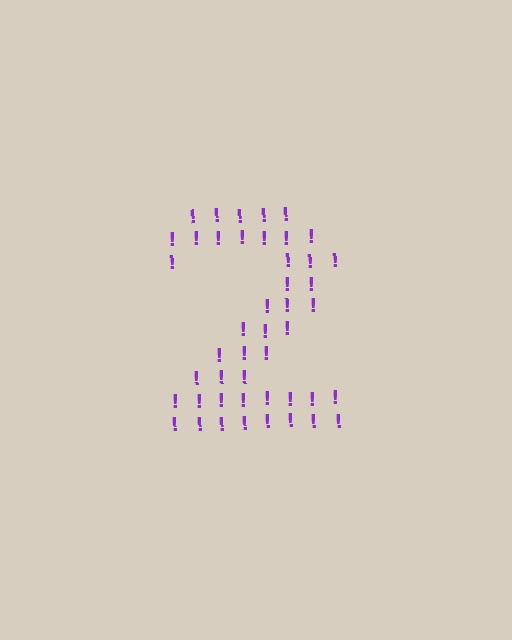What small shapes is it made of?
It is made of small exclamation marks.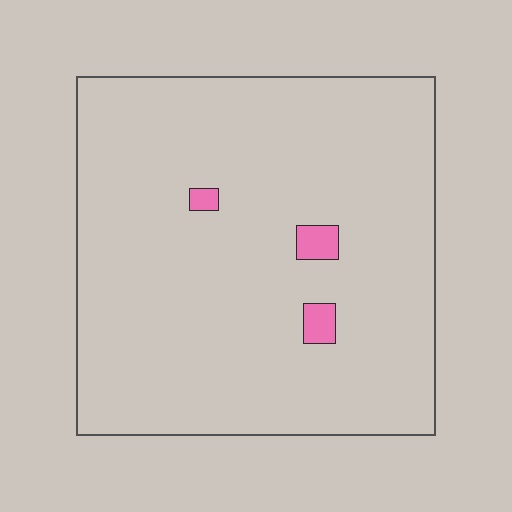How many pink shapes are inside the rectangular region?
3.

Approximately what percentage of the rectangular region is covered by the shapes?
Approximately 5%.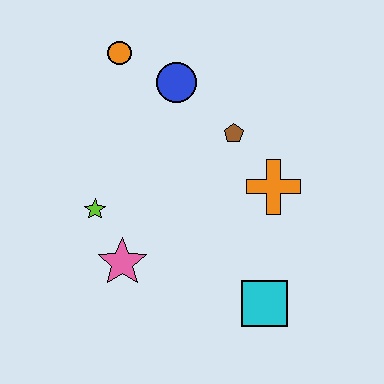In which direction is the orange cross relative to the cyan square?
The orange cross is above the cyan square.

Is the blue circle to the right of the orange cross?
No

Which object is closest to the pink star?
The lime star is closest to the pink star.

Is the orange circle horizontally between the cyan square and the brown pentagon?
No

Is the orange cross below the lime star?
No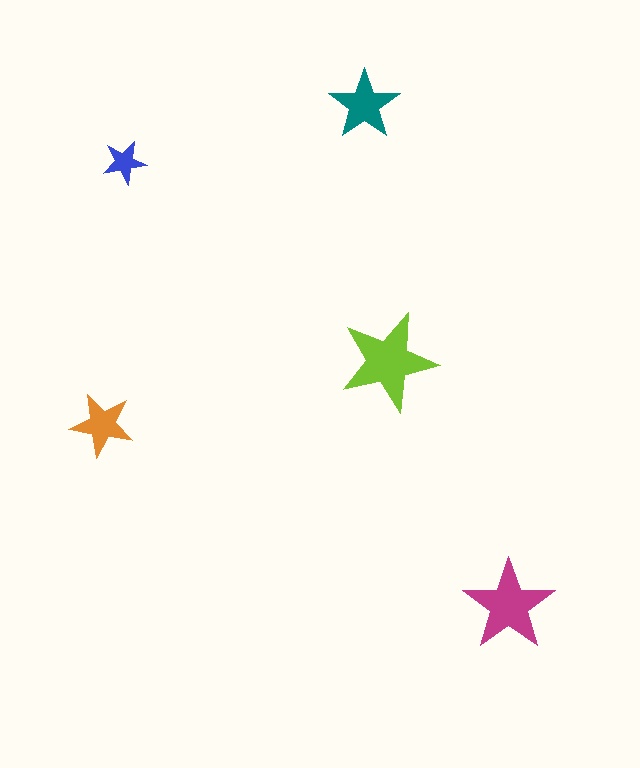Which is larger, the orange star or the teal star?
The teal one.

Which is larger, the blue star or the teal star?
The teal one.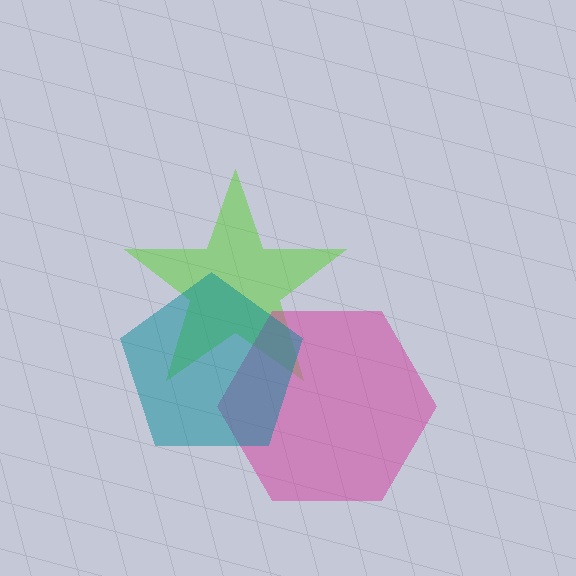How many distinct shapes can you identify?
There are 3 distinct shapes: a lime star, a magenta hexagon, a teal pentagon.